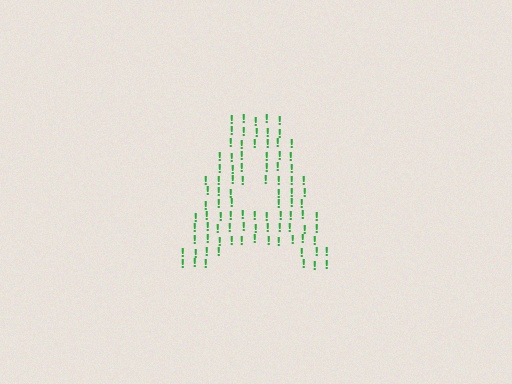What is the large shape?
The large shape is the letter A.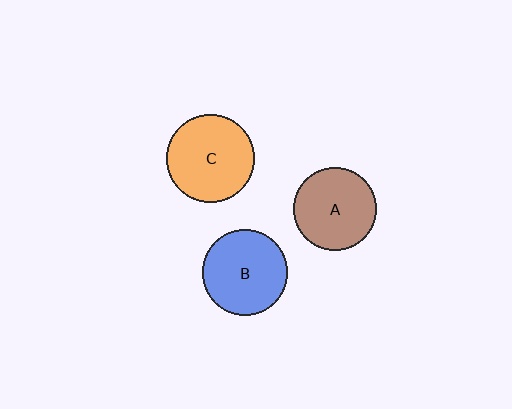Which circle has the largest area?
Circle C (orange).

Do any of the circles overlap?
No, none of the circles overlap.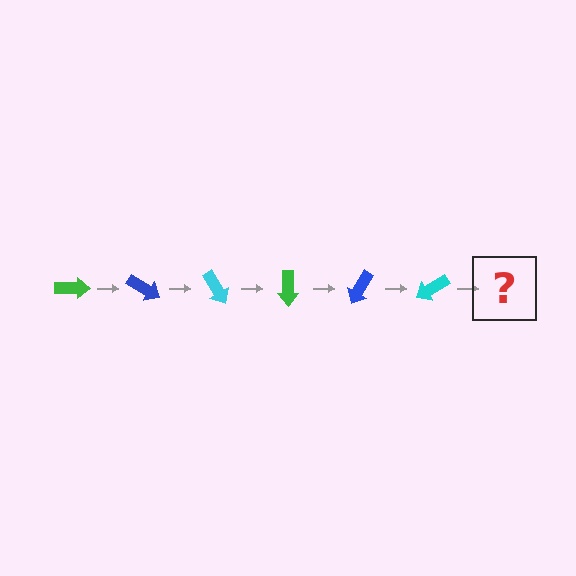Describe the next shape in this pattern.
It should be a green arrow, rotated 180 degrees from the start.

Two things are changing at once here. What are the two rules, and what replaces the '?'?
The two rules are that it rotates 30 degrees each step and the color cycles through green, blue, and cyan. The '?' should be a green arrow, rotated 180 degrees from the start.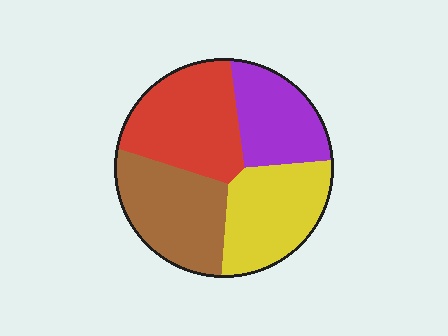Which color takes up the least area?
Purple, at roughly 20%.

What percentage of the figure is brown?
Brown takes up between a sixth and a third of the figure.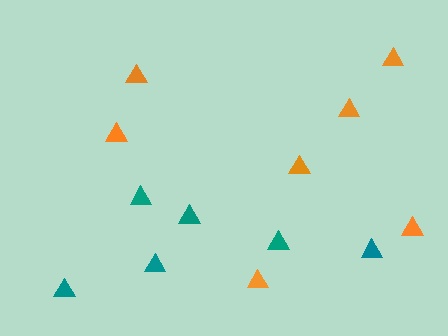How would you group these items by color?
There are 2 groups: one group of teal triangles (6) and one group of orange triangles (7).